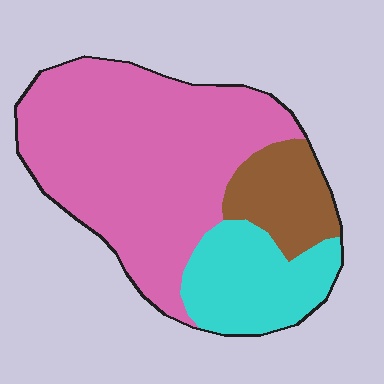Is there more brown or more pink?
Pink.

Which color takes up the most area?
Pink, at roughly 65%.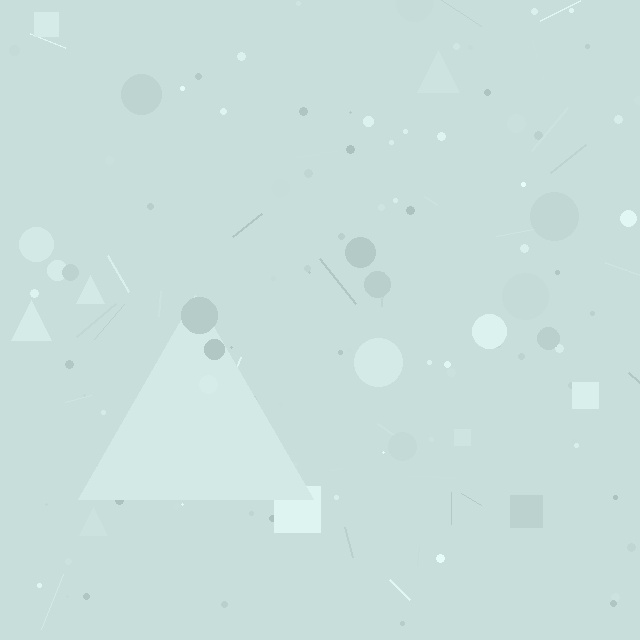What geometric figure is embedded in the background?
A triangle is embedded in the background.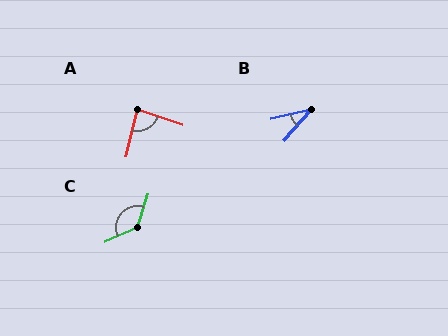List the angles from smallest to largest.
B (35°), A (85°), C (132°).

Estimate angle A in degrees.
Approximately 85 degrees.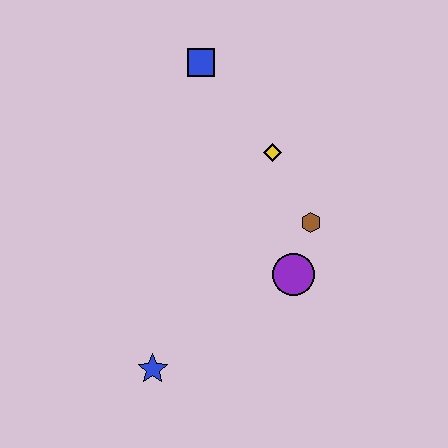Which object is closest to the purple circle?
The brown hexagon is closest to the purple circle.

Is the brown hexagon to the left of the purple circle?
No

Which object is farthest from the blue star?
The blue square is farthest from the blue star.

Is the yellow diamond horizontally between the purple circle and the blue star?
Yes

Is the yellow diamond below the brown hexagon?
No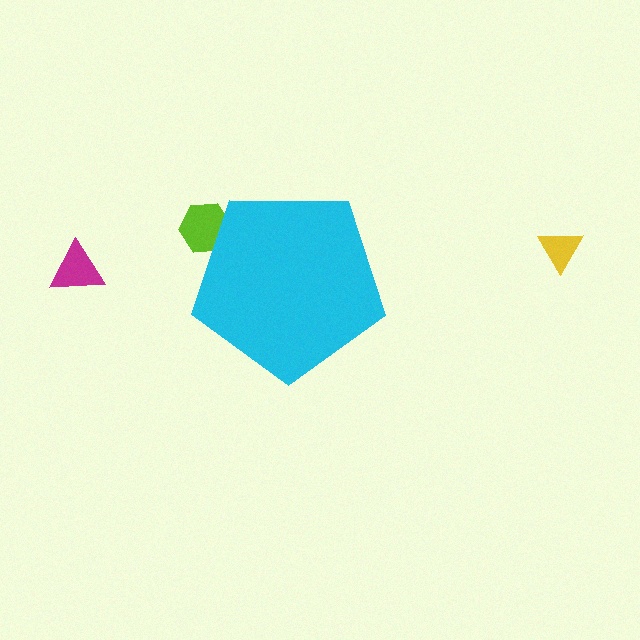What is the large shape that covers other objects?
A cyan pentagon.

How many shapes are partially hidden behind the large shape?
1 shape is partially hidden.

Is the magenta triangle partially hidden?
No, the magenta triangle is fully visible.